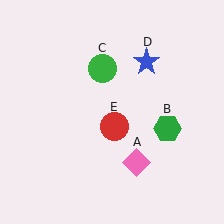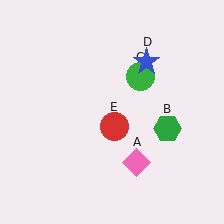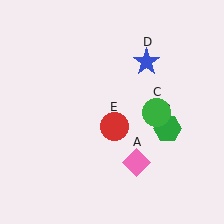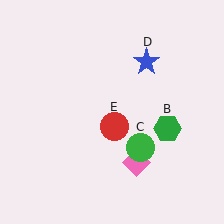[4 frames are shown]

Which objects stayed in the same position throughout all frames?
Pink diamond (object A) and green hexagon (object B) and blue star (object D) and red circle (object E) remained stationary.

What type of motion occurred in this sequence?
The green circle (object C) rotated clockwise around the center of the scene.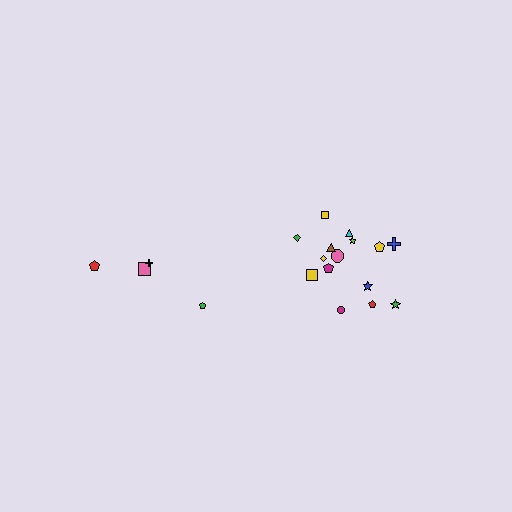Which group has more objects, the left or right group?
The right group.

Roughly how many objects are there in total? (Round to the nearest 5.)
Roughly 20 objects in total.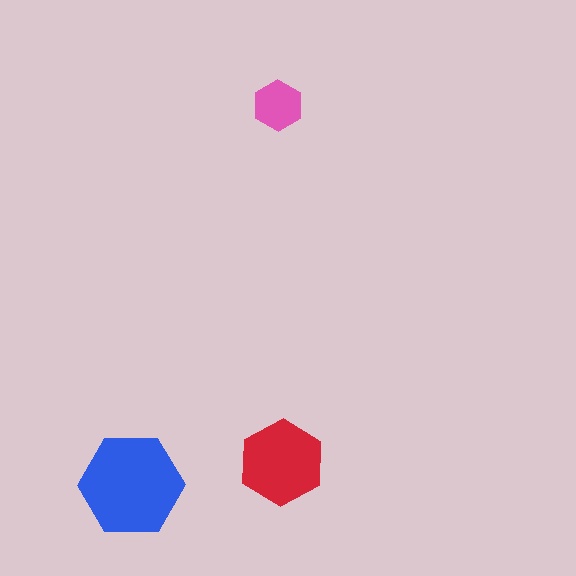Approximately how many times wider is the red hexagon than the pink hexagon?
About 1.5 times wider.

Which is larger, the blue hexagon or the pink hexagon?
The blue one.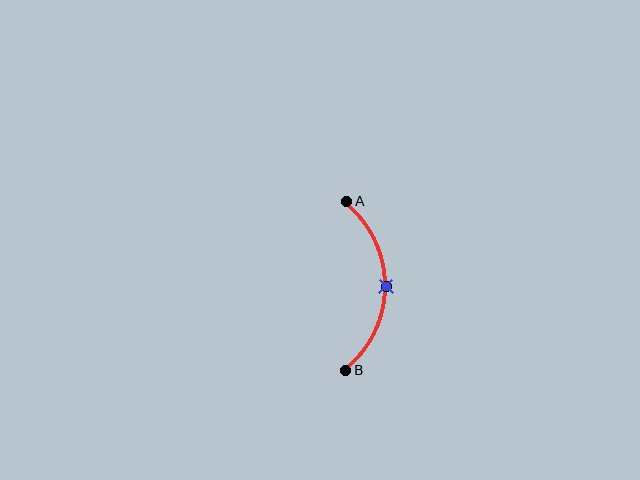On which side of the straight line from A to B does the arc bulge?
The arc bulges to the right of the straight line connecting A and B.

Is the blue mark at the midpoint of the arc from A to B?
Yes. The blue mark lies on the arc at equal arc-length from both A and B — it is the arc midpoint.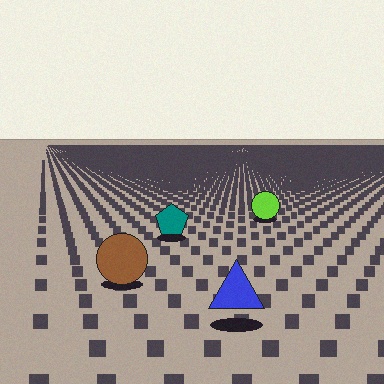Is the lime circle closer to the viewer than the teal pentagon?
No. The teal pentagon is closer — you can tell from the texture gradient: the ground texture is coarser near it.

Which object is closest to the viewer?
The blue triangle is closest. The texture marks near it are larger and more spread out.